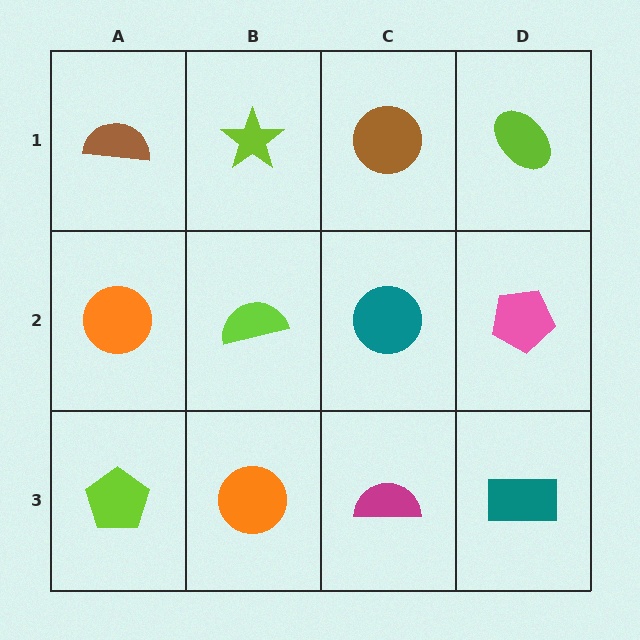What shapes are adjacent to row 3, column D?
A pink pentagon (row 2, column D), a magenta semicircle (row 3, column C).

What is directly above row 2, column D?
A lime ellipse.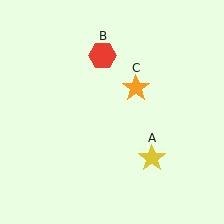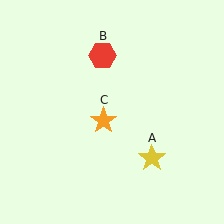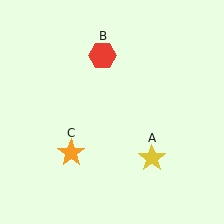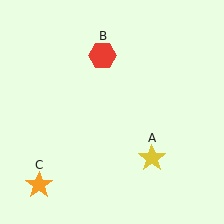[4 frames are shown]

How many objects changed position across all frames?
1 object changed position: orange star (object C).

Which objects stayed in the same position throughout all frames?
Yellow star (object A) and red hexagon (object B) remained stationary.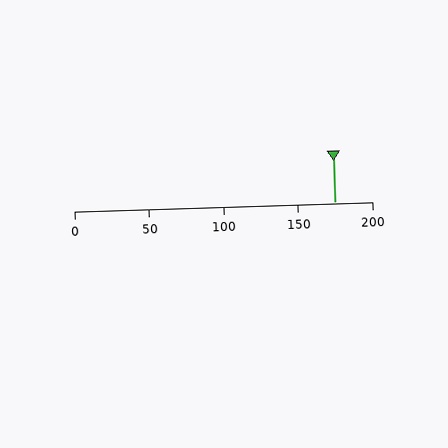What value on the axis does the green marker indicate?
The marker indicates approximately 175.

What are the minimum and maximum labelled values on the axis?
The axis runs from 0 to 200.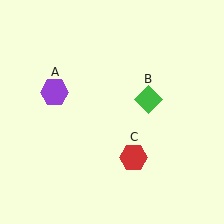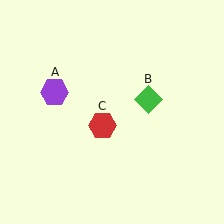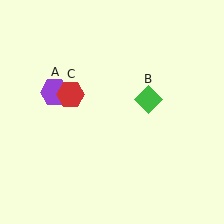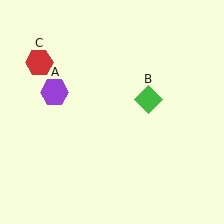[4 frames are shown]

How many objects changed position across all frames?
1 object changed position: red hexagon (object C).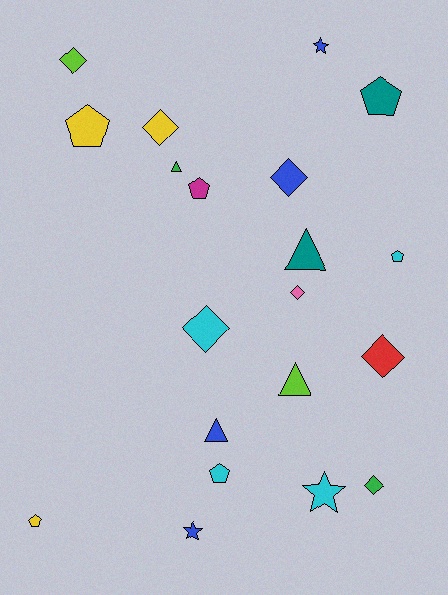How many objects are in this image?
There are 20 objects.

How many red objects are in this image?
There is 1 red object.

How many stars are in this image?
There are 3 stars.